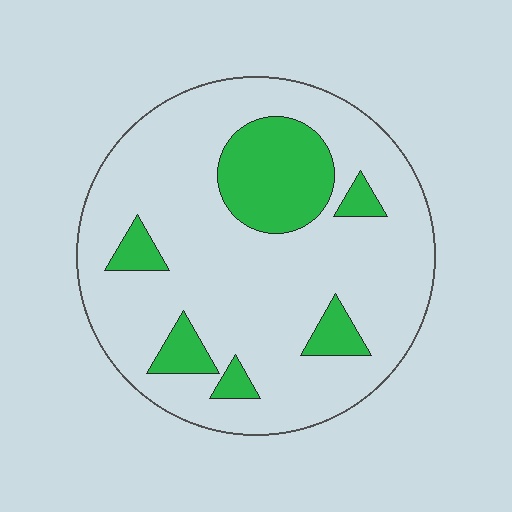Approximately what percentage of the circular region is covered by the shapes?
Approximately 20%.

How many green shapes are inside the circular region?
6.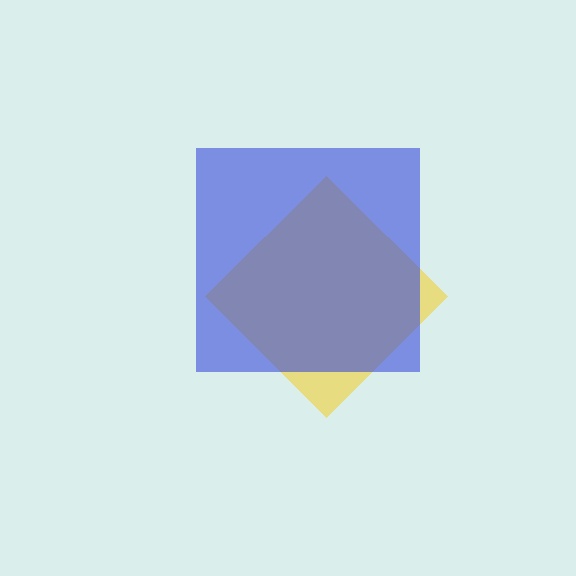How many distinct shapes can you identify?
There are 2 distinct shapes: a yellow diamond, a blue square.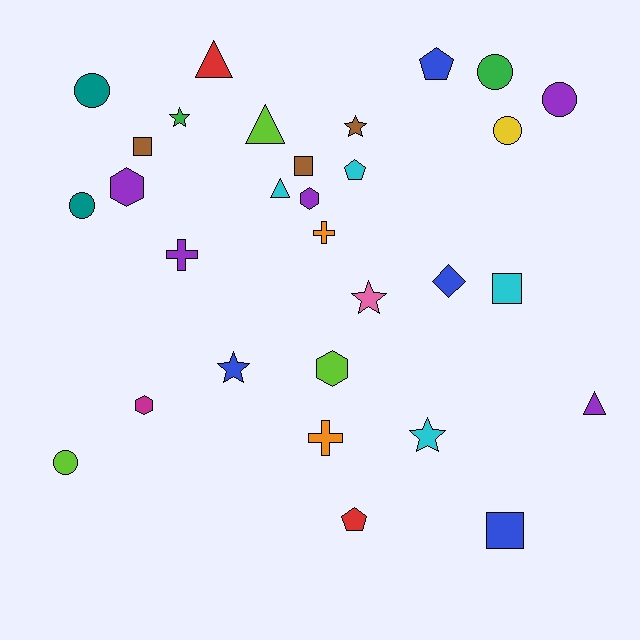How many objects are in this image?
There are 30 objects.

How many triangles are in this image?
There are 4 triangles.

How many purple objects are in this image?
There are 5 purple objects.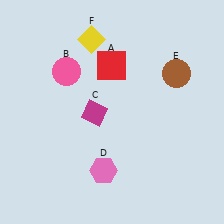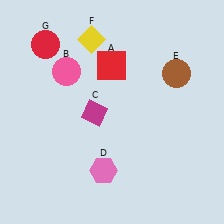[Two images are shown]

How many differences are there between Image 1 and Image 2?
There is 1 difference between the two images.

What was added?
A red circle (G) was added in Image 2.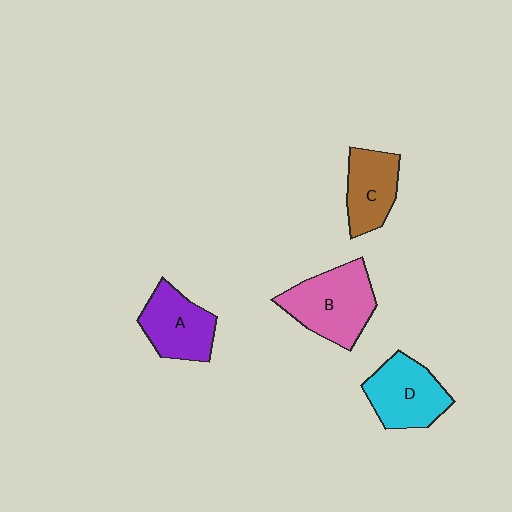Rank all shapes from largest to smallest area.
From largest to smallest: B (pink), D (cyan), A (purple), C (brown).